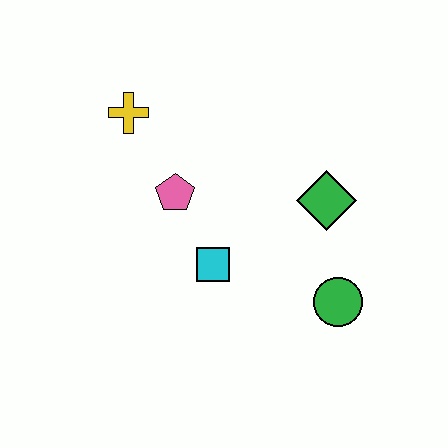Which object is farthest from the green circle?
The yellow cross is farthest from the green circle.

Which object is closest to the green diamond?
The green circle is closest to the green diamond.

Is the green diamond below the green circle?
No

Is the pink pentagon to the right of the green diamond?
No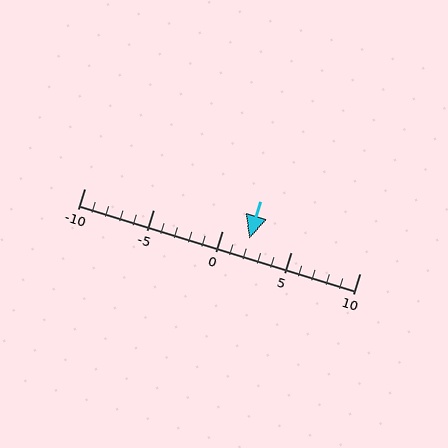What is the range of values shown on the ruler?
The ruler shows values from -10 to 10.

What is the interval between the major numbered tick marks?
The major tick marks are spaced 5 units apart.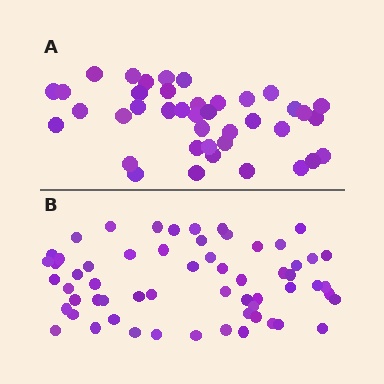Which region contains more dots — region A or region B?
Region B (the bottom region) has more dots.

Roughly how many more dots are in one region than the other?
Region B has approximately 20 more dots than region A.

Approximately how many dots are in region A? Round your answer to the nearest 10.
About 40 dots.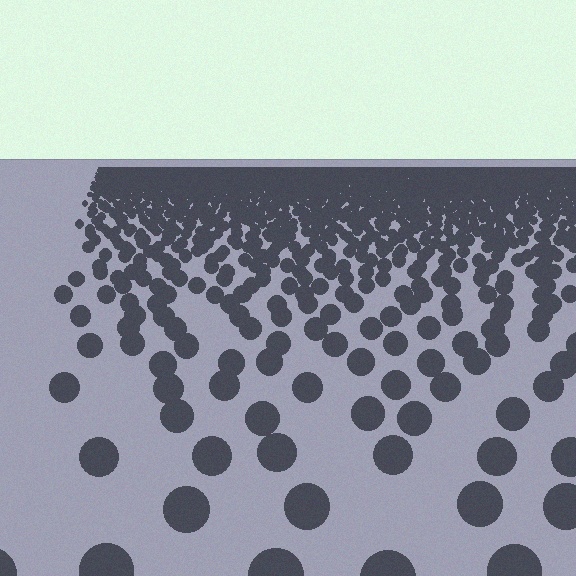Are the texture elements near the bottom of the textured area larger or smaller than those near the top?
Larger. Near the bottom, elements are closer to the viewer and appear at a bigger on-screen size.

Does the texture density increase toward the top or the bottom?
Density increases toward the top.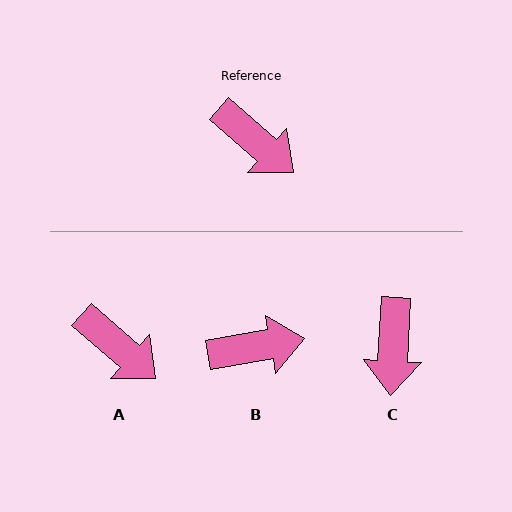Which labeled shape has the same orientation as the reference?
A.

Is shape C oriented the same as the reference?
No, it is off by about 52 degrees.